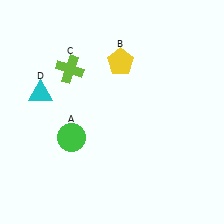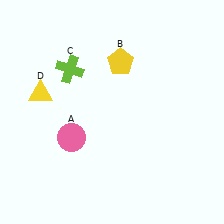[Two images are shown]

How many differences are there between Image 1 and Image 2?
There are 2 differences between the two images.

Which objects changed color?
A changed from green to pink. D changed from cyan to yellow.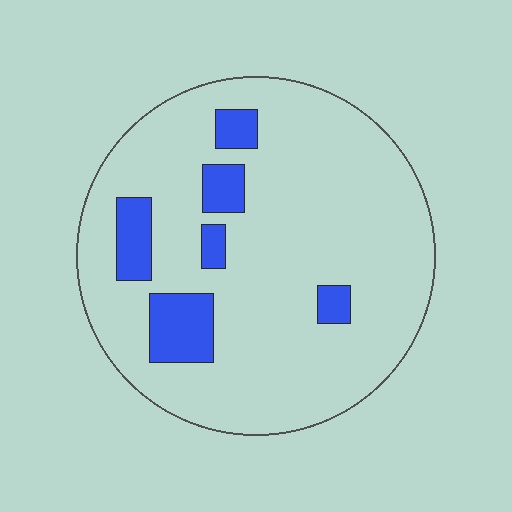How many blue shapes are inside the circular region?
6.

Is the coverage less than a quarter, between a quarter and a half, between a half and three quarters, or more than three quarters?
Less than a quarter.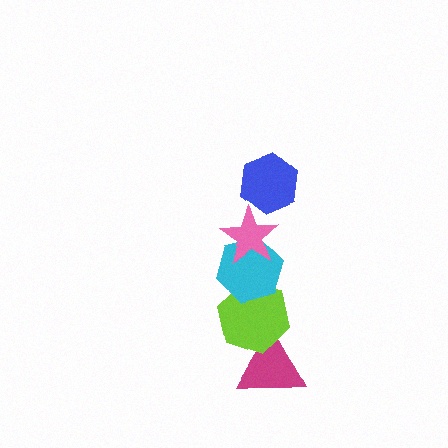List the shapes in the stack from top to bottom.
From top to bottom: the blue hexagon, the pink star, the cyan hexagon, the lime hexagon, the magenta triangle.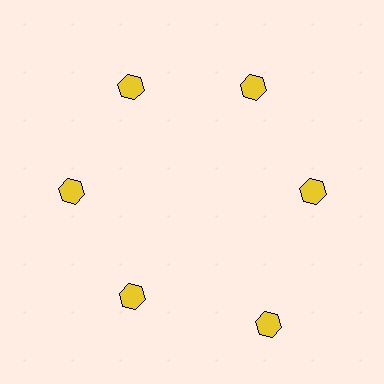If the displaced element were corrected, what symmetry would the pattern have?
It would have 6-fold rotational symmetry — the pattern would map onto itself every 60 degrees.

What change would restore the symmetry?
The symmetry would be restored by moving it inward, back onto the ring so that all 6 hexagons sit at equal angles and equal distance from the center.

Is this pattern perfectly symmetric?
No. The 6 yellow hexagons are arranged in a ring, but one element near the 5 o'clock position is pushed outward from the center, breaking the 6-fold rotational symmetry.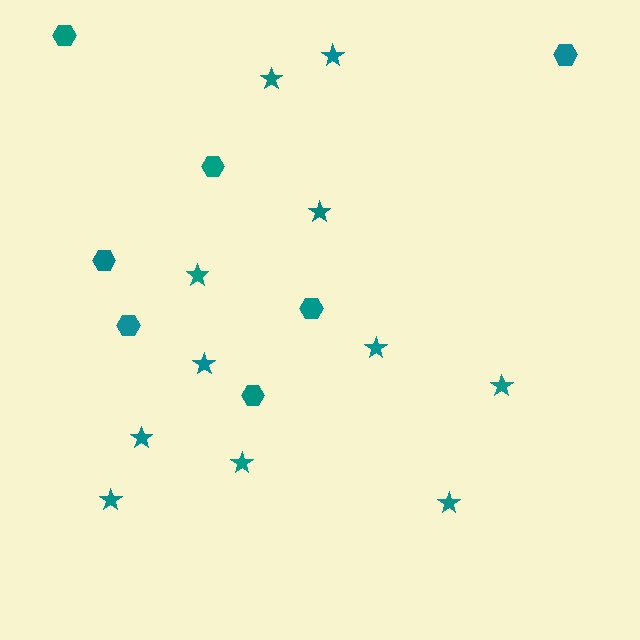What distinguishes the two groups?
There are 2 groups: one group of stars (11) and one group of hexagons (7).